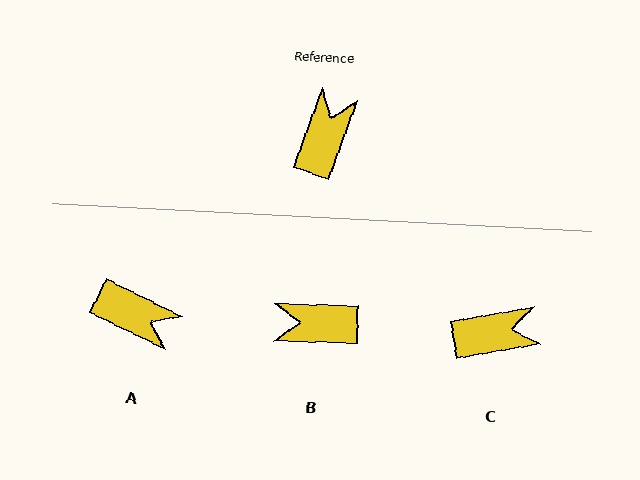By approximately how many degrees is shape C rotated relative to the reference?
Approximately 60 degrees clockwise.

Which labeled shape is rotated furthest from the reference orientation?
B, about 108 degrees away.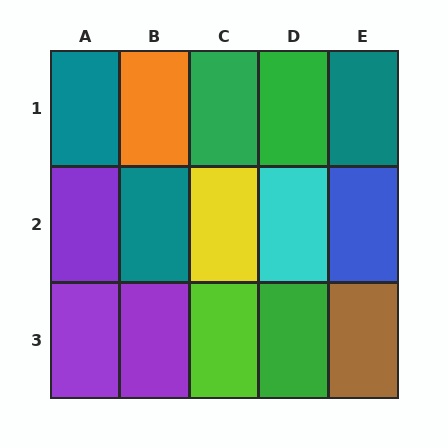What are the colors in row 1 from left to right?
Teal, orange, green, green, teal.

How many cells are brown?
1 cell is brown.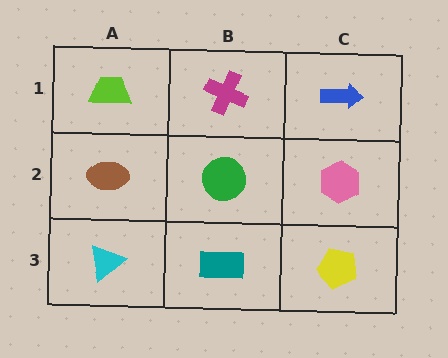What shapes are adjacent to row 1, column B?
A green circle (row 2, column B), a lime trapezoid (row 1, column A), a blue arrow (row 1, column C).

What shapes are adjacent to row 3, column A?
A brown ellipse (row 2, column A), a teal rectangle (row 3, column B).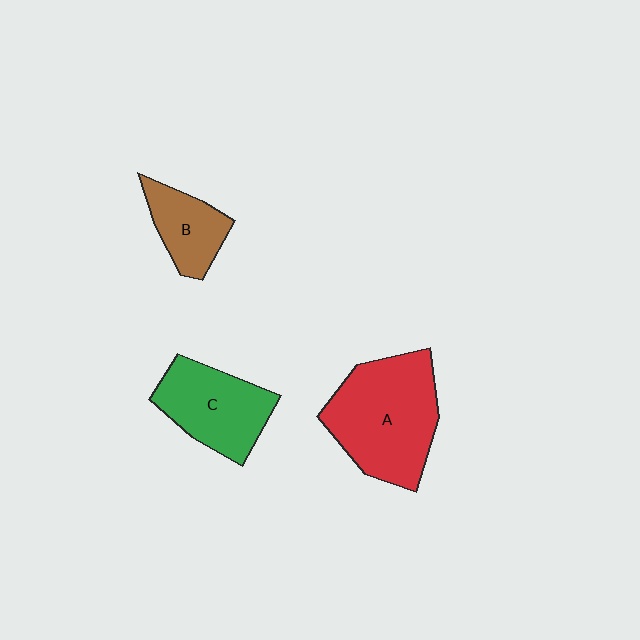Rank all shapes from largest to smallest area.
From largest to smallest: A (red), C (green), B (brown).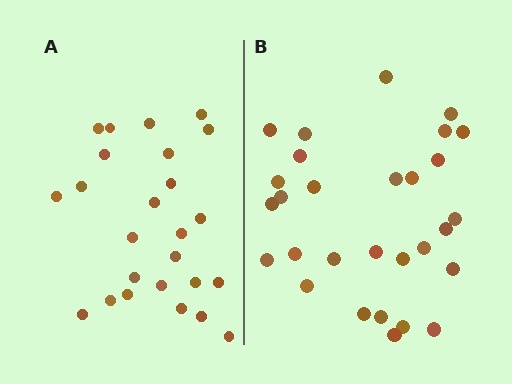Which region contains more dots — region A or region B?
Region B (the right region) has more dots.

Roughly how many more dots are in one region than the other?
Region B has about 4 more dots than region A.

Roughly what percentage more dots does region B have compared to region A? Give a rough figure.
About 15% more.